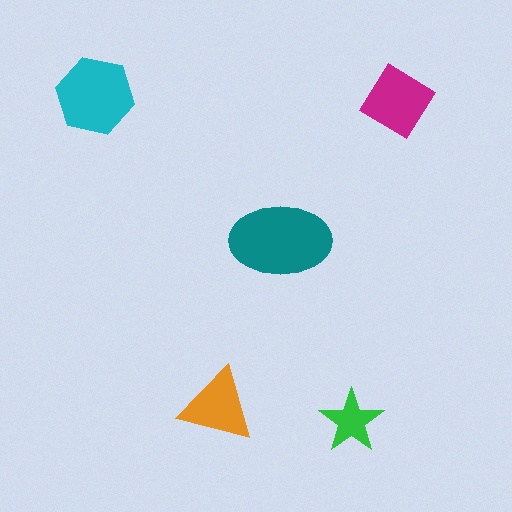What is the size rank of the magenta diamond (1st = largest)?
3rd.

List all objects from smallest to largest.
The green star, the orange triangle, the magenta diamond, the cyan hexagon, the teal ellipse.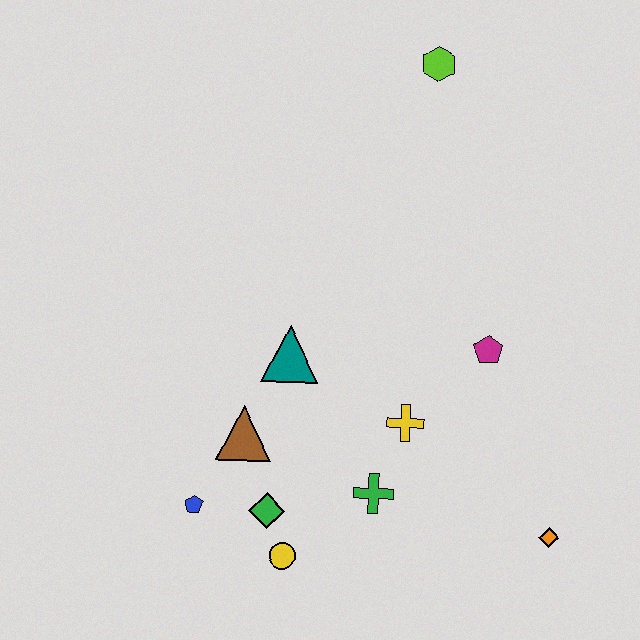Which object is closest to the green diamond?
The yellow circle is closest to the green diamond.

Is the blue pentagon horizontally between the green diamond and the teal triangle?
No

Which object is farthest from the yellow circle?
The lime hexagon is farthest from the yellow circle.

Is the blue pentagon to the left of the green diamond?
Yes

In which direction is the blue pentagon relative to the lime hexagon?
The blue pentagon is below the lime hexagon.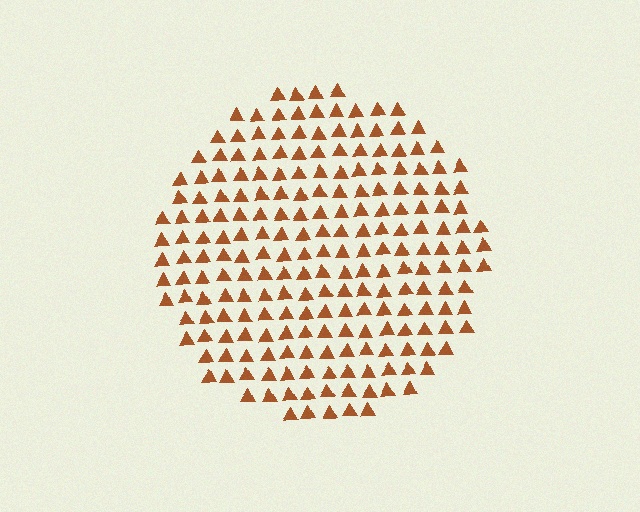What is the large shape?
The large shape is a circle.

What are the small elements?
The small elements are triangles.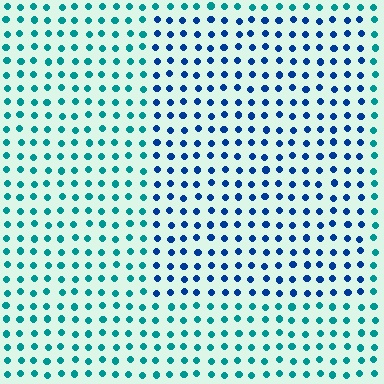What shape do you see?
I see a rectangle.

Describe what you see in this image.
The image is filled with small teal elements in a uniform arrangement. A rectangle-shaped region is visible where the elements are tinted to a slightly different hue, forming a subtle color boundary.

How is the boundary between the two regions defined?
The boundary is defined purely by a slight shift in hue (about 39 degrees). Spacing, size, and orientation are identical on both sides.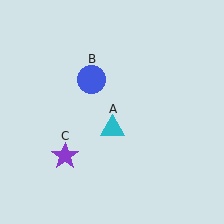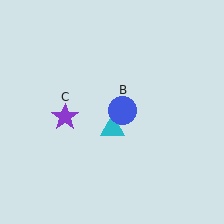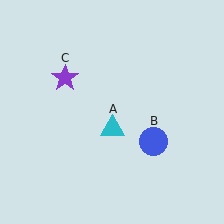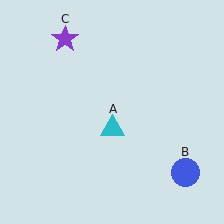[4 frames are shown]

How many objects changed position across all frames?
2 objects changed position: blue circle (object B), purple star (object C).